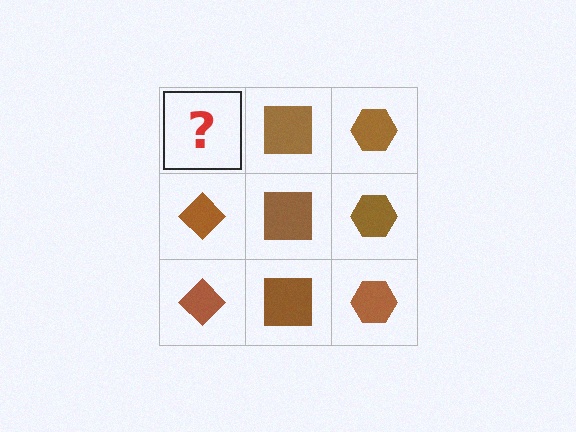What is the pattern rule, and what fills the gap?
The rule is that each column has a consistent shape. The gap should be filled with a brown diamond.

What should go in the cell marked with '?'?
The missing cell should contain a brown diamond.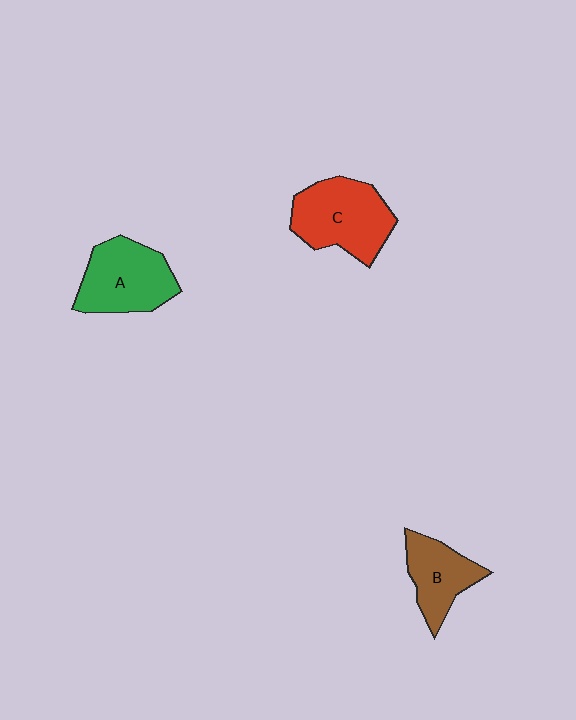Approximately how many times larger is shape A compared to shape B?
Approximately 1.4 times.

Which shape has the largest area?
Shape C (red).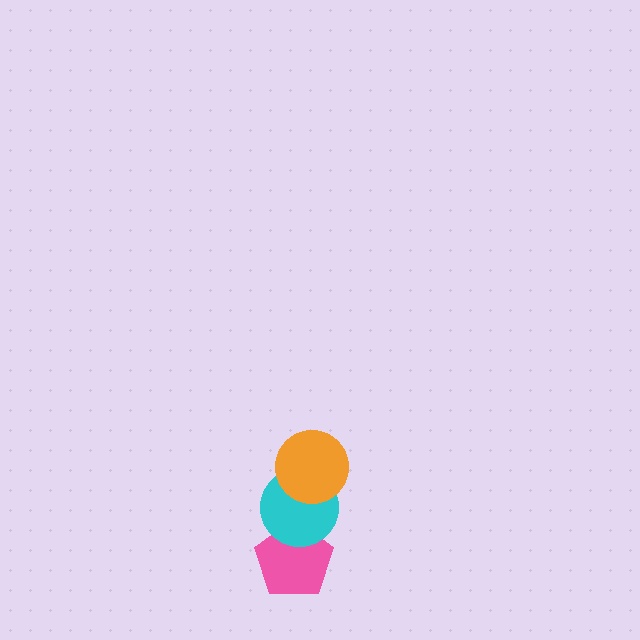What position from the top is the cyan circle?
The cyan circle is 2nd from the top.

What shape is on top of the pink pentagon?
The cyan circle is on top of the pink pentagon.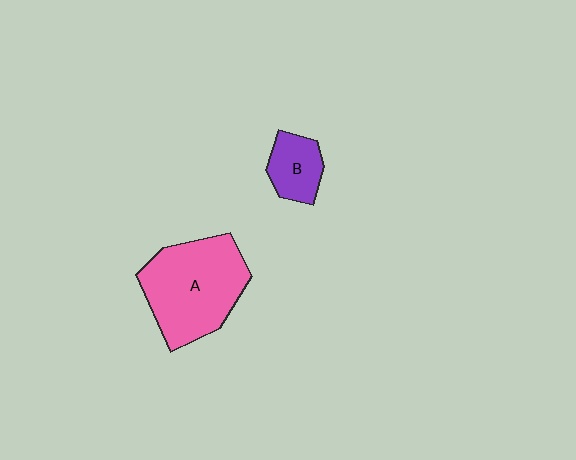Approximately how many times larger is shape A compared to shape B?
Approximately 2.8 times.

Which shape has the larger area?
Shape A (pink).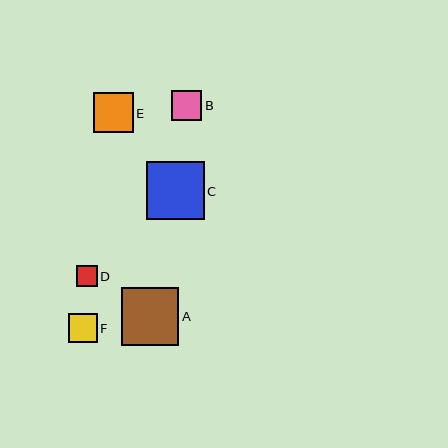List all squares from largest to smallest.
From largest to smallest: C, A, E, B, F, D.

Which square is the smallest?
Square D is the smallest with a size of approximately 21 pixels.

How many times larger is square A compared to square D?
Square A is approximately 2.8 times the size of square D.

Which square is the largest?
Square C is the largest with a size of approximately 58 pixels.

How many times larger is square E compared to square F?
Square E is approximately 1.4 times the size of square F.